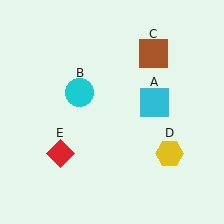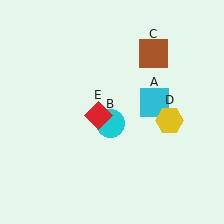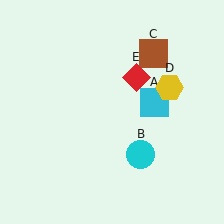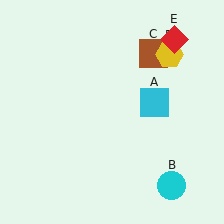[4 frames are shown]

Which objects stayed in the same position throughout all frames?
Cyan square (object A) and brown square (object C) remained stationary.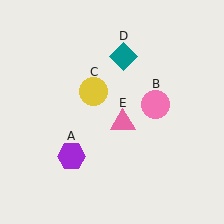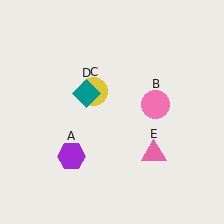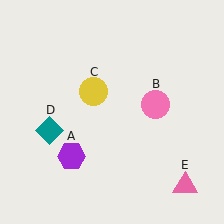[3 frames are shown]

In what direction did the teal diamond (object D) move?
The teal diamond (object D) moved down and to the left.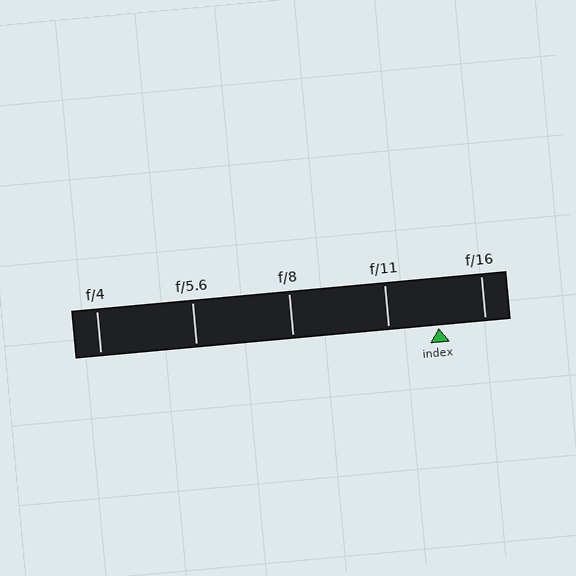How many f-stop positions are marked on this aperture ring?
There are 5 f-stop positions marked.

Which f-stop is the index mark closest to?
The index mark is closest to f/16.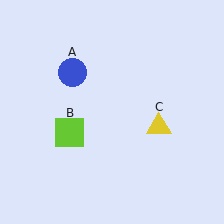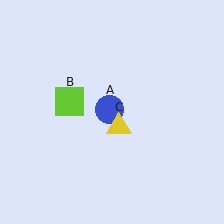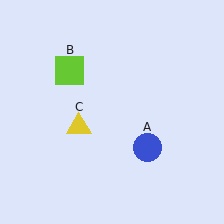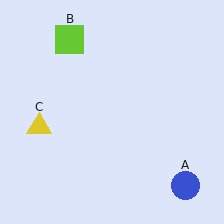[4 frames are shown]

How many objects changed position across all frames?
3 objects changed position: blue circle (object A), lime square (object B), yellow triangle (object C).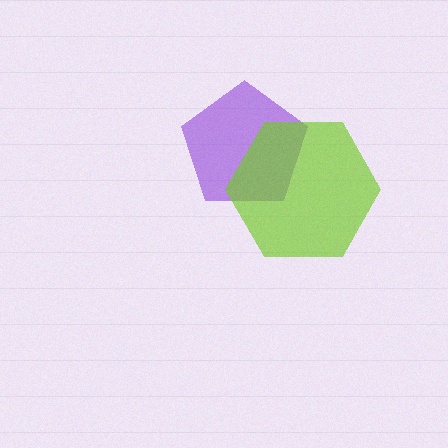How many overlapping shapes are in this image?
There are 2 overlapping shapes in the image.